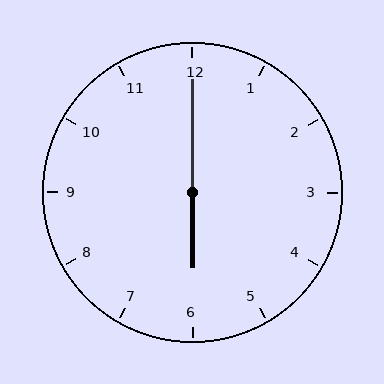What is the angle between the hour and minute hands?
Approximately 180 degrees.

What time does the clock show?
6:00.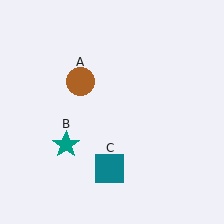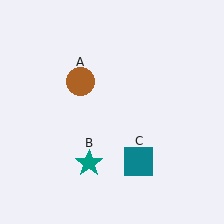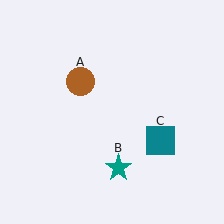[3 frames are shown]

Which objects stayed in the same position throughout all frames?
Brown circle (object A) remained stationary.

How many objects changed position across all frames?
2 objects changed position: teal star (object B), teal square (object C).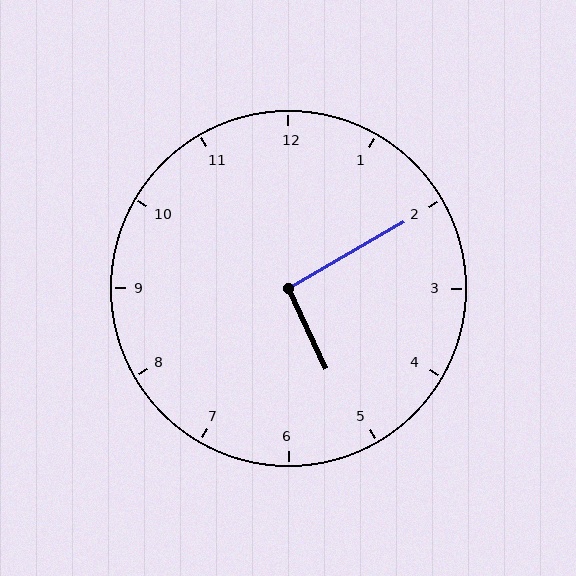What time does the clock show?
5:10.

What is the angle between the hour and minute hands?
Approximately 95 degrees.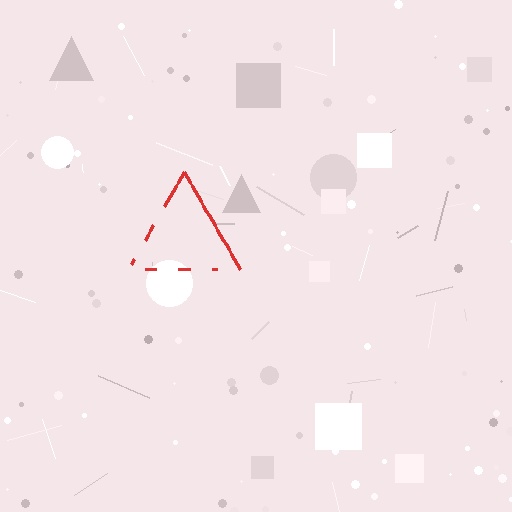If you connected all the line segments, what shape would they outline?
They would outline a triangle.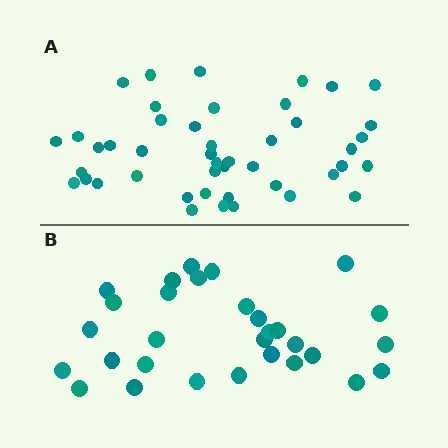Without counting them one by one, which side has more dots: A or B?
Region A (the top region) has more dots.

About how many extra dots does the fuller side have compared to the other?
Region A has approximately 15 more dots than region B.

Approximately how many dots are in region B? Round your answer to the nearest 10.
About 30 dots.